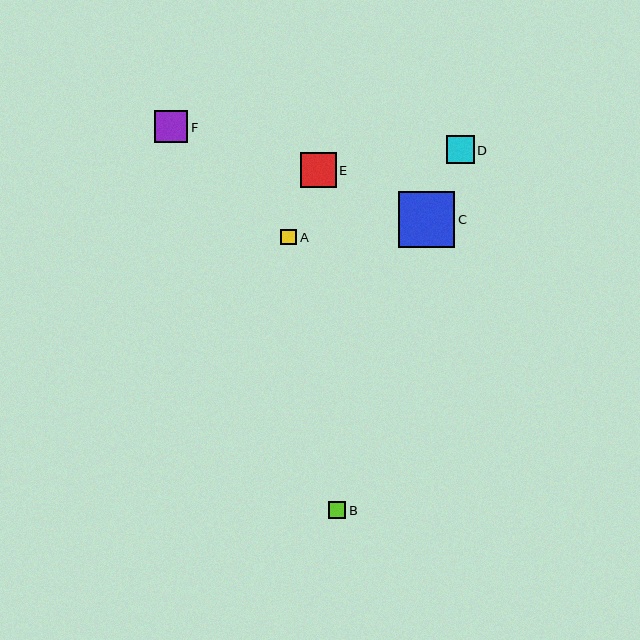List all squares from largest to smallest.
From largest to smallest: C, E, F, D, B, A.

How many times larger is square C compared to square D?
Square C is approximately 2.0 times the size of square D.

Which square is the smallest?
Square A is the smallest with a size of approximately 16 pixels.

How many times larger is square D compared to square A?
Square D is approximately 1.8 times the size of square A.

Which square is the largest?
Square C is the largest with a size of approximately 56 pixels.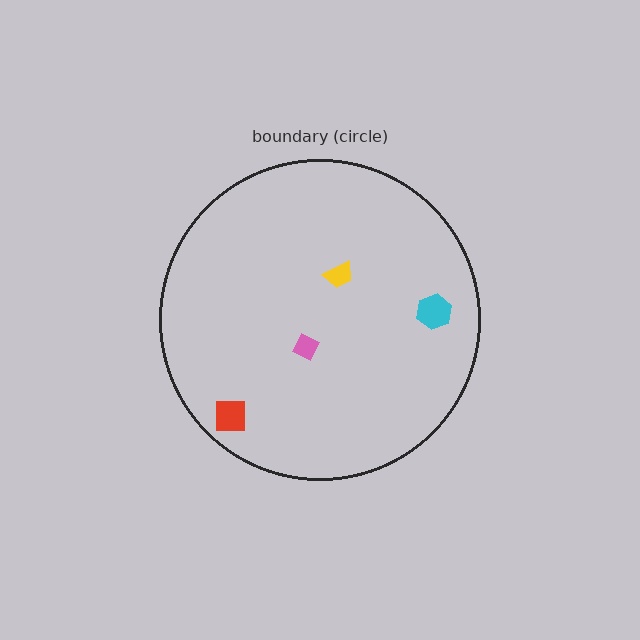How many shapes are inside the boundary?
4 inside, 0 outside.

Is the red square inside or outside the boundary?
Inside.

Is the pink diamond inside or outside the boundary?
Inside.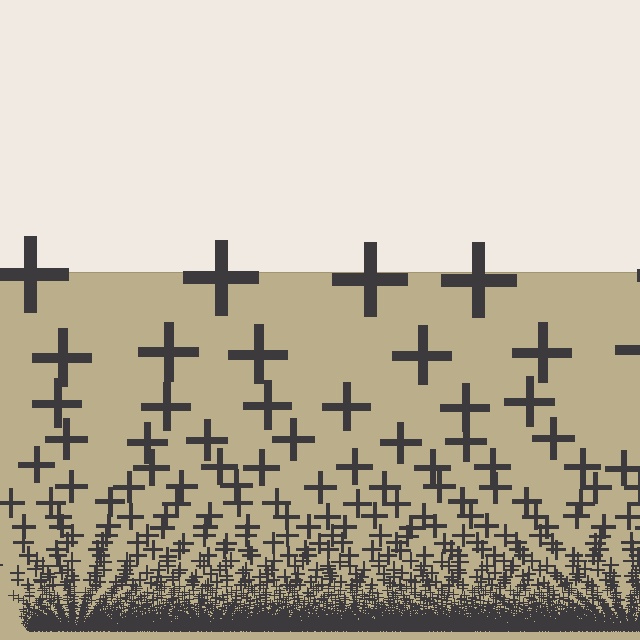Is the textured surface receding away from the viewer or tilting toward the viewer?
The surface appears to tilt toward the viewer. Texture elements get larger and sparser toward the top.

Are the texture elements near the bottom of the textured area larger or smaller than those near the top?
Smaller. The gradient is inverted — elements near the bottom are smaller and denser.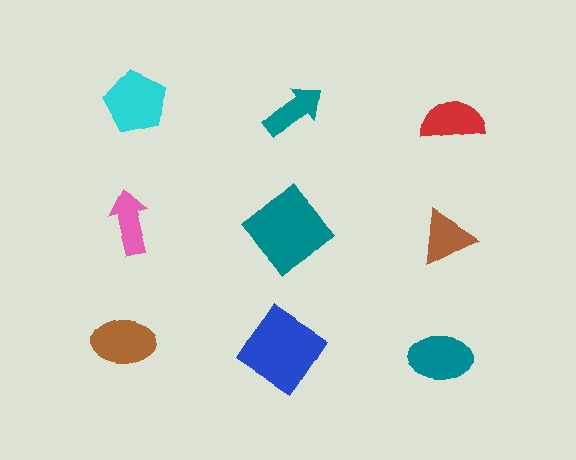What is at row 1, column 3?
A red semicircle.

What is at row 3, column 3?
A teal ellipse.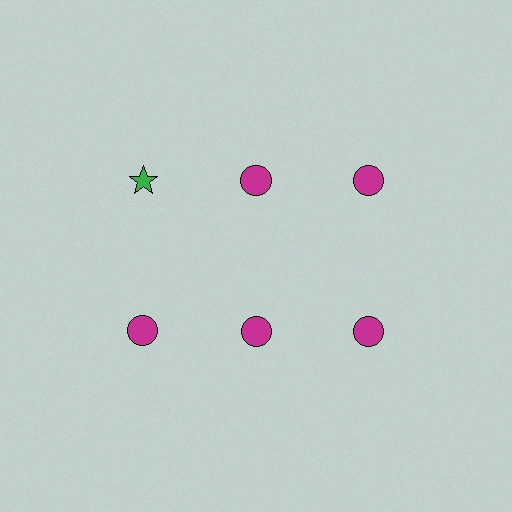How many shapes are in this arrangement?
There are 6 shapes arranged in a grid pattern.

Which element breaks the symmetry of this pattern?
The green star in the top row, leftmost column breaks the symmetry. All other shapes are magenta circles.